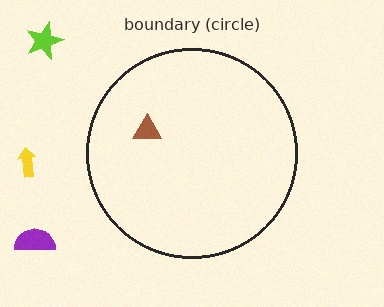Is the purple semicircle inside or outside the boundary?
Outside.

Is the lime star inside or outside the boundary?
Outside.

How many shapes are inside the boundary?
1 inside, 3 outside.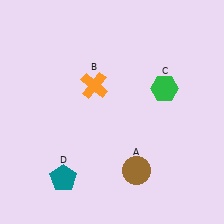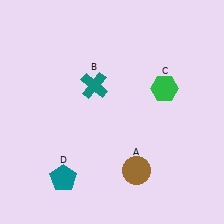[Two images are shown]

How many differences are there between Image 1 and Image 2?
There is 1 difference between the two images.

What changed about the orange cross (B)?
In Image 1, B is orange. In Image 2, it changed to teal.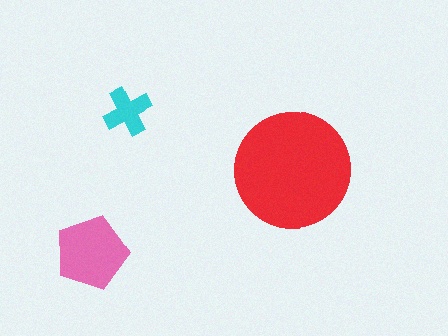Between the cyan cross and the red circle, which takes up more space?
The red circle.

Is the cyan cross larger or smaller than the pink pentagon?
Smaller.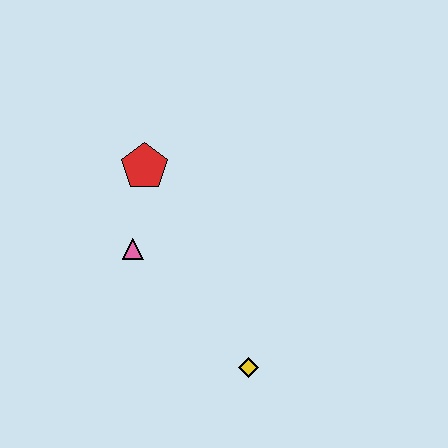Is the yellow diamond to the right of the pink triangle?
Yes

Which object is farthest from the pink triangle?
The yellow diamond is farthest from the pink triangle.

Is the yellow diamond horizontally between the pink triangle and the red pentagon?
No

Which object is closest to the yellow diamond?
The pink triangle is closest to the yellow diamond.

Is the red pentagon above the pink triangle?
Yes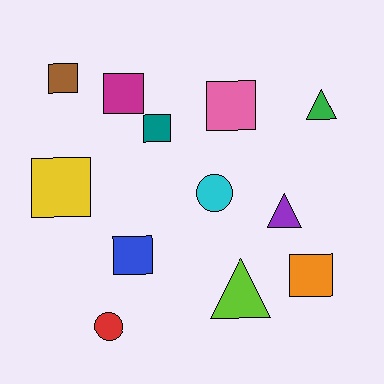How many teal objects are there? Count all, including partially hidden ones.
There is 1 teal object.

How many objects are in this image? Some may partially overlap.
There are 12 objects.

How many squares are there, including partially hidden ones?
There are 7 squares.